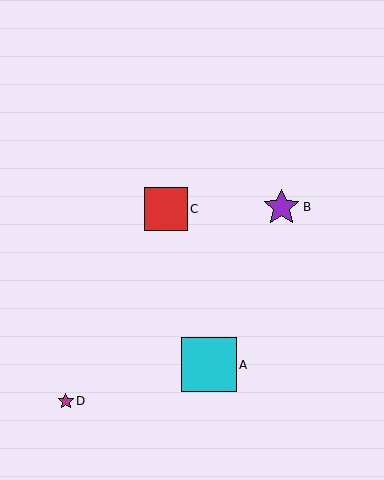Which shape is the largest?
The cyan square (labeled A) is the largest.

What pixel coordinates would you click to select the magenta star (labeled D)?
Click at (66, 401) to select the magenta star D.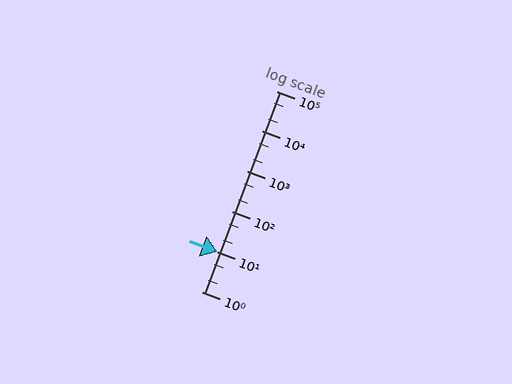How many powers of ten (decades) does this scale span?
The scale spans 5 decades, from 1 to 100000.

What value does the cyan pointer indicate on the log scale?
The pointer indicates approximately 10.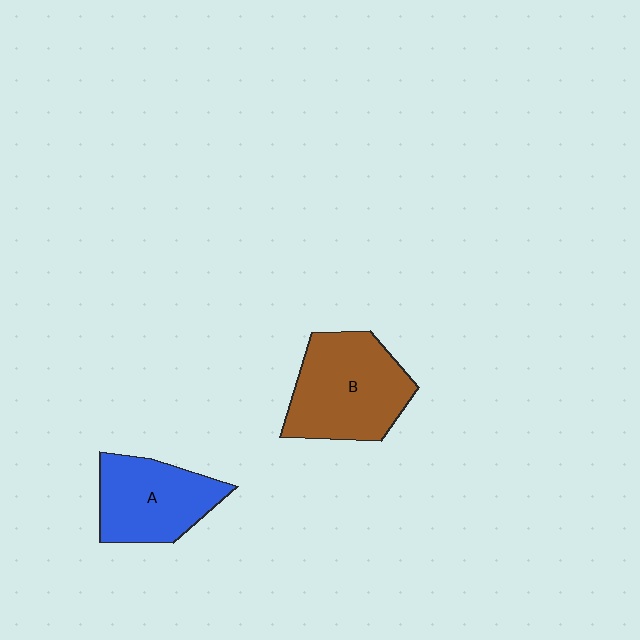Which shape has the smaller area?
Shape A (blue).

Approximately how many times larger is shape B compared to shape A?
Approximately 1.2 times.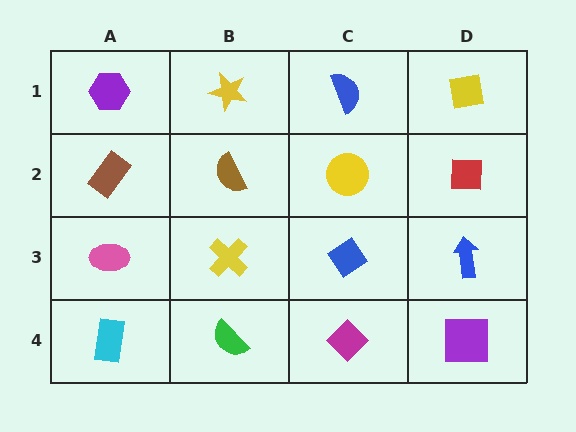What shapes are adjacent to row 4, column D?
A blue arrow (row 3, column D), a magenta diamond (row 4, column C).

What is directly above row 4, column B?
A yellow cross.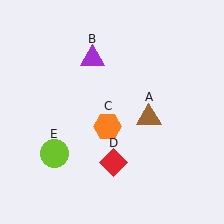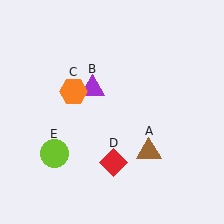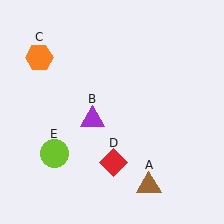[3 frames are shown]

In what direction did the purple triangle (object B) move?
The purple triangle (object B) moved down.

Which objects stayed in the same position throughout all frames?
Red diamond (object D) and lime circle (object E) remained stationary.